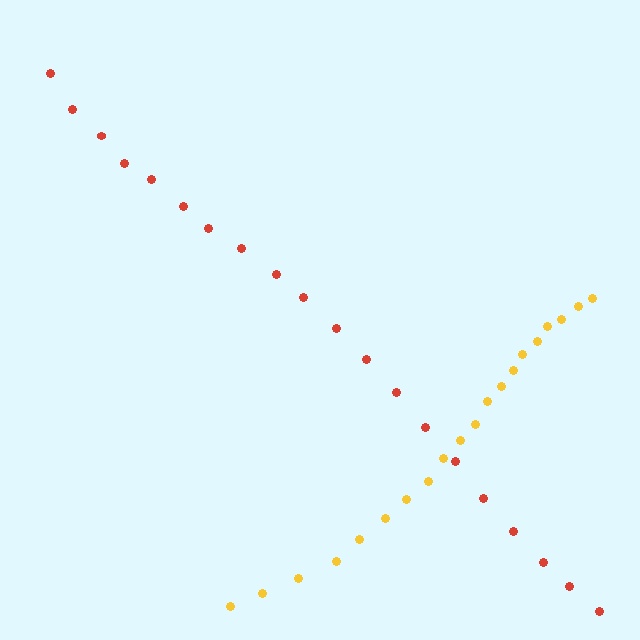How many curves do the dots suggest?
There are 2 distinct paths.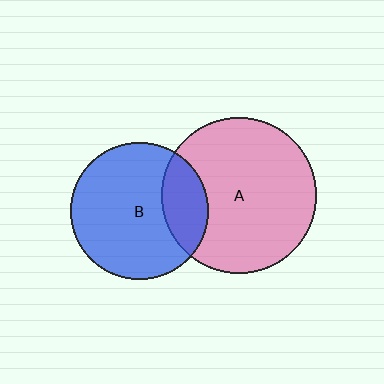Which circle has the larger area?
Circle A (pink).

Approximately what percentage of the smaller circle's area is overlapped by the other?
Approximately 25%.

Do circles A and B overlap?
Yes.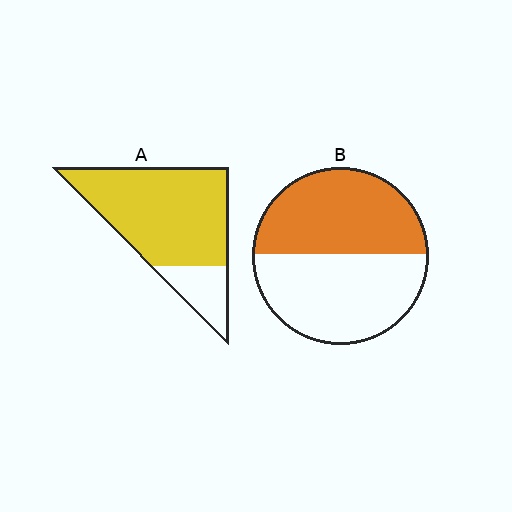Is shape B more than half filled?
Roughly half.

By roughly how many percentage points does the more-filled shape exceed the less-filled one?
By roughly 30 percentage points (A over B).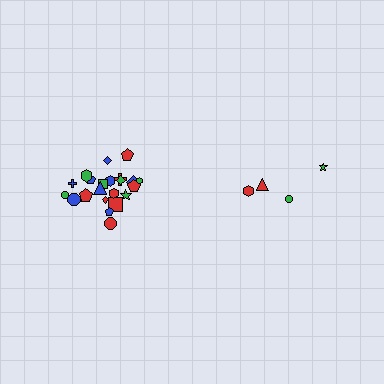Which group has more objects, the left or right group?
The left group.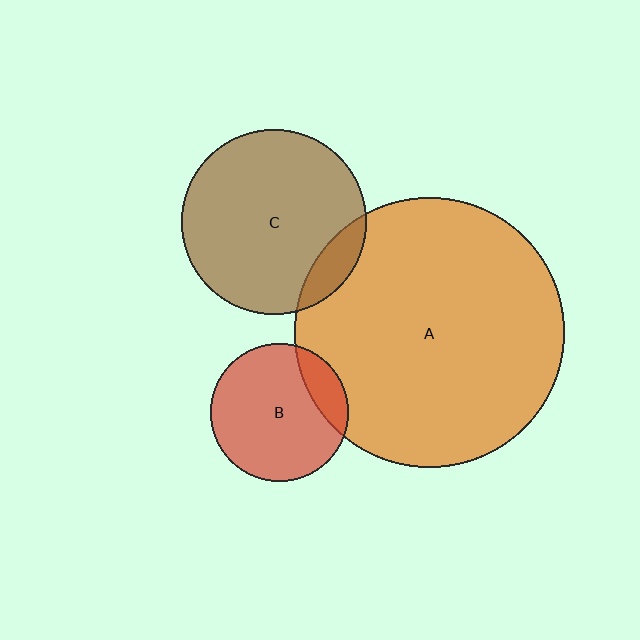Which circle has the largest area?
Circle A (orange).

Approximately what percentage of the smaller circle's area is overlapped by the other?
Approximately 15%.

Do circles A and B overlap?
Yes.